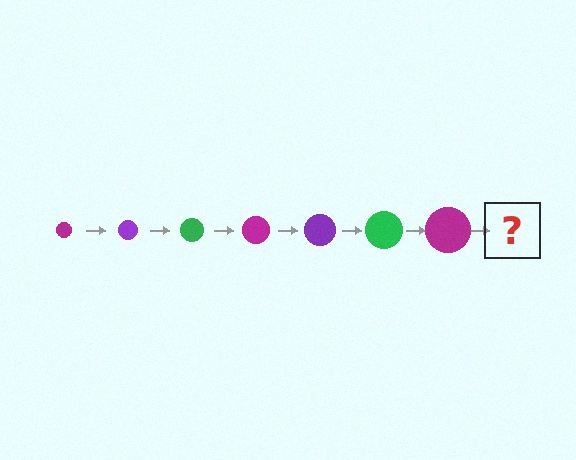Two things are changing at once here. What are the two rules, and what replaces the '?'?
The two rules are that the circle grows larger each step and the color cycles through magenta, purple, and green. The '?' should be a purple circle, larger than the previous one.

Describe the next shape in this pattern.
It should be a purple circle, larger than the previous one.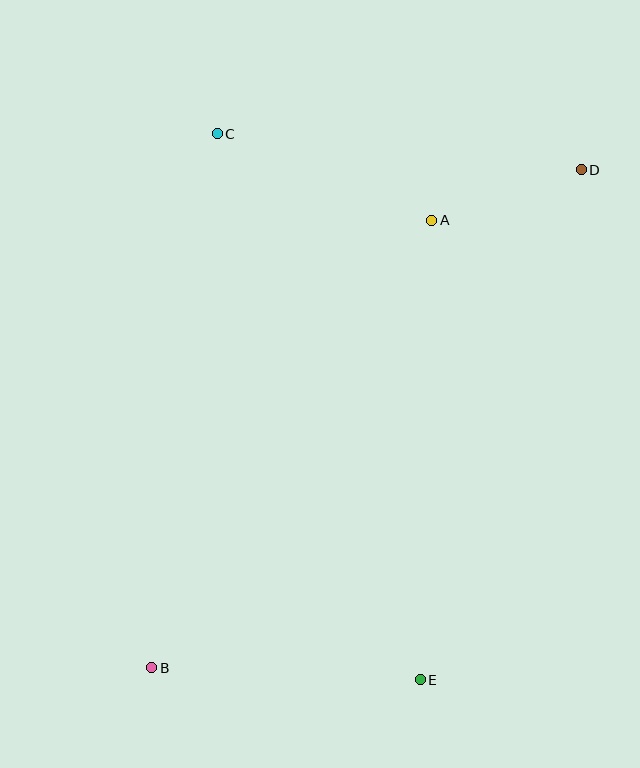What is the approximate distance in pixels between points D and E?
The distance between D and E is approximately 535 pixels.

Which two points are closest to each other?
Points A and D are closest to each other.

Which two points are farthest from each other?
Points B and D are farthest from each other.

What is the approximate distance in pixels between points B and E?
The distance between B and E is approximately 269 pixels.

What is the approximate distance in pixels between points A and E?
The distance between A and E is approximately 460 pixels.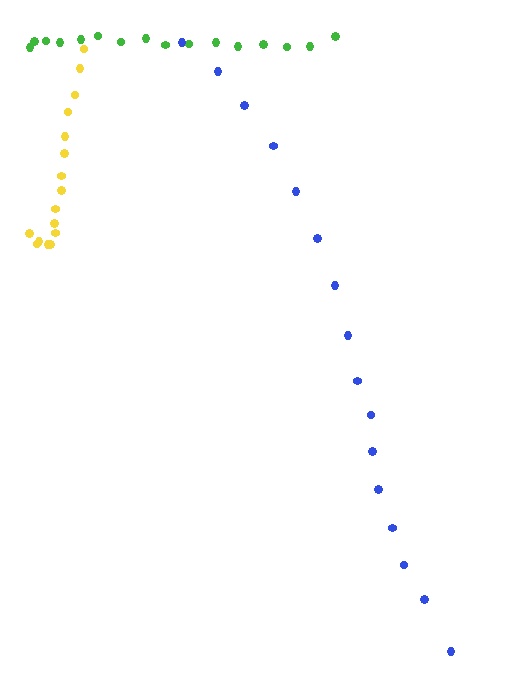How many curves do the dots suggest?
There are 3 distinct paths.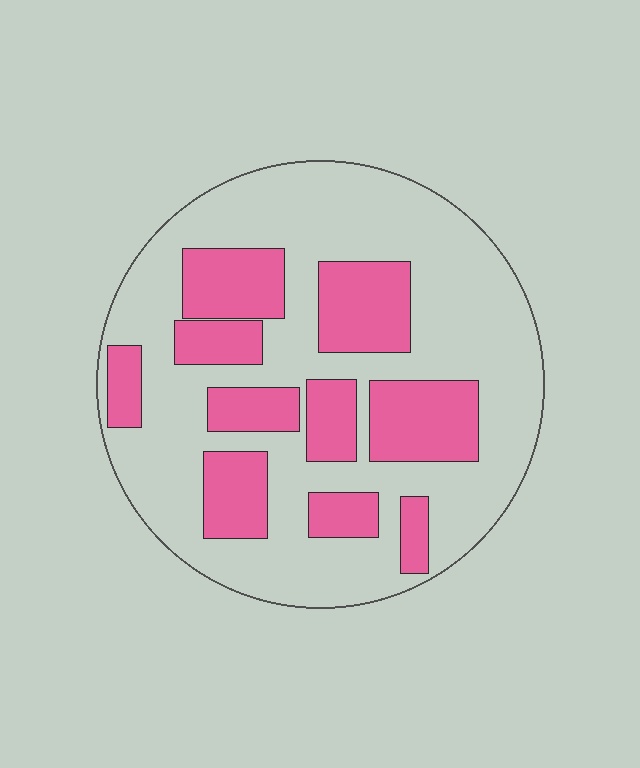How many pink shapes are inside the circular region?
10.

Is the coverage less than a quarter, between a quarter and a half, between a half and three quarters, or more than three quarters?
Between a quarter and a half.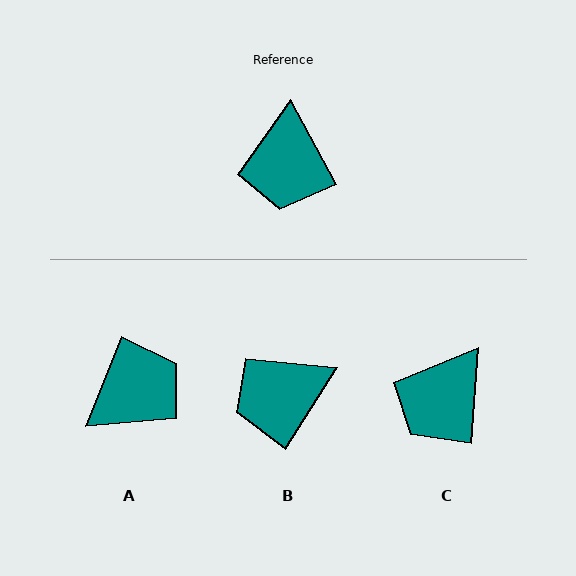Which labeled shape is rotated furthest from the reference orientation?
A, about 130 degrees away.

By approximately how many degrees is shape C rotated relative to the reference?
Approximately 32 degrees clockwise.